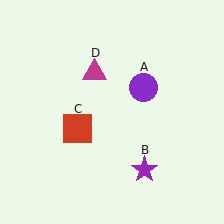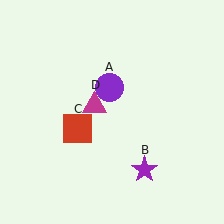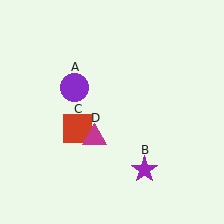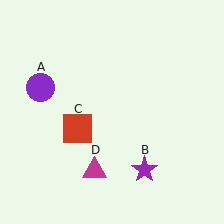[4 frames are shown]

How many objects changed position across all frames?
2 objects changed position: purple circle (object A), magenta triangle (object D).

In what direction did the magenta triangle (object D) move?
The magenta triangle (object D) moved down.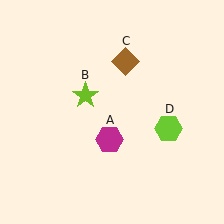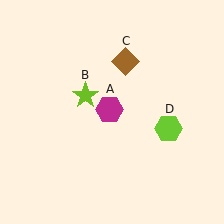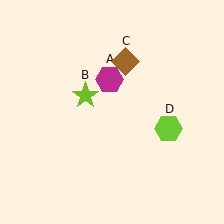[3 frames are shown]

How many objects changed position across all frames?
1 object changed position: magenta hexagon (object A).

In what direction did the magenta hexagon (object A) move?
The magenta hexagon (object A) moved up.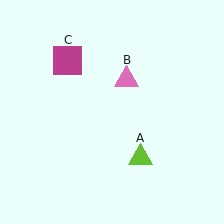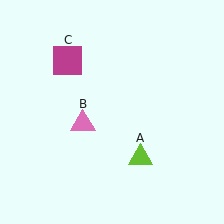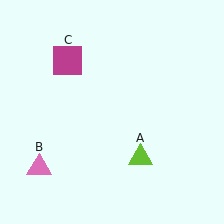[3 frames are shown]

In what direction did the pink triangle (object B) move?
The pink triangle (object B) moved down and to the left.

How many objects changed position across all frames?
1 object changed position: pink triangle (object B).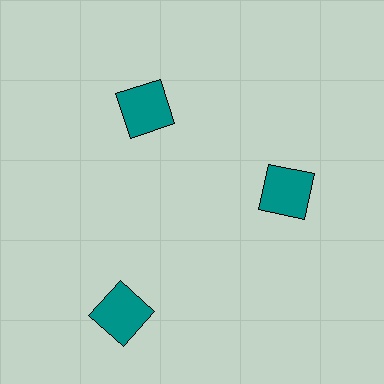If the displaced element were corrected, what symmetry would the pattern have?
It would have 3-fold rotational symmetry — the pattern would map onto itself every 120 degrees.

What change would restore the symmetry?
The symmetry would be restored by moving it inward, back onto the ring so that all 3 squares sit at equal angles and equal distance from the center.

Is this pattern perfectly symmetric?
No. The 3 teal squares are arranged in a ring, but one element near the 7 o'clock position is pushed outward from the center, breaking the 3-fold rotational symmetry.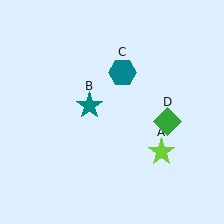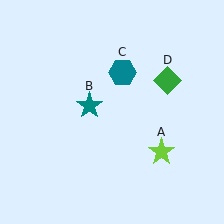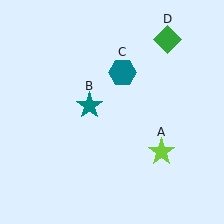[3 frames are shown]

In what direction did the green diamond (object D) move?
The green diamond (object D) moved up.